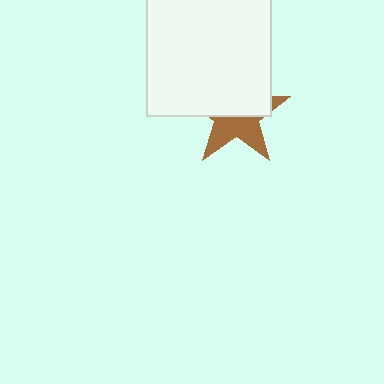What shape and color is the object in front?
The object in front is a white square.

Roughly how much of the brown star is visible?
A small part of it is visible (roughly 45%).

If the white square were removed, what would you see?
You would see the complete brown star.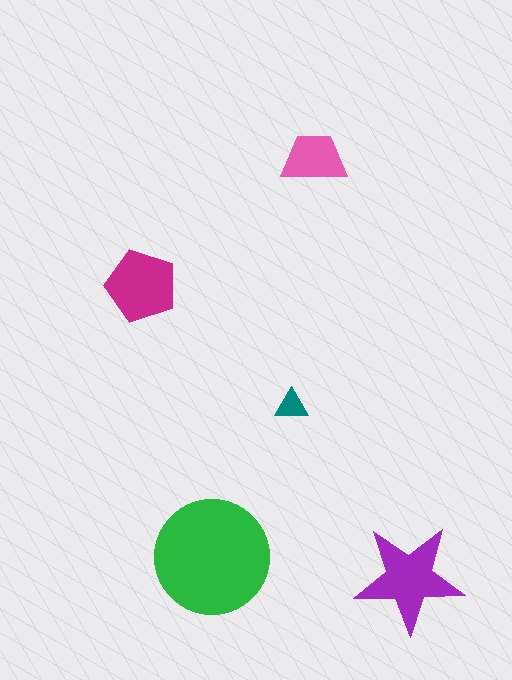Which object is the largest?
The green circle.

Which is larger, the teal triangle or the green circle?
The green circle.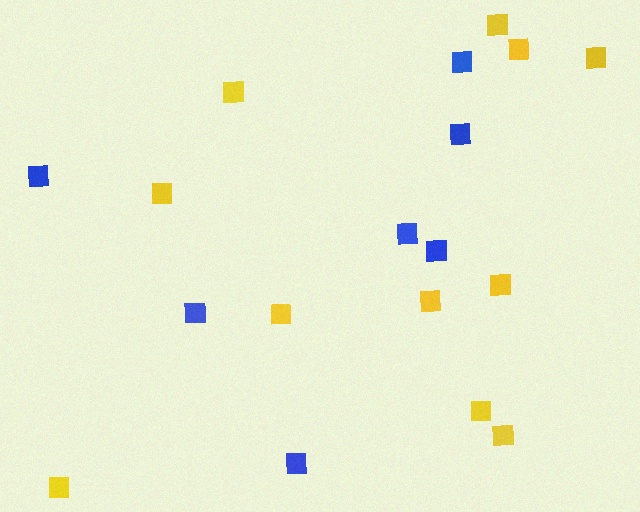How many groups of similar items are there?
There are 2 groups: one group of yellow squares (11) and one group of blue squares (7).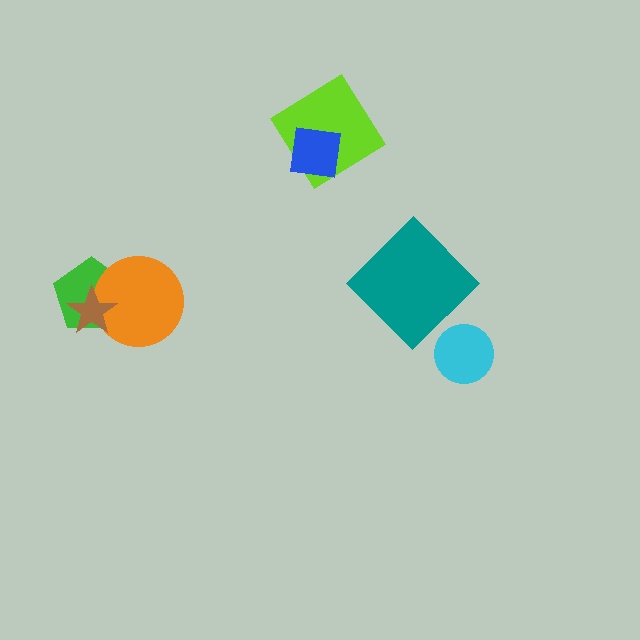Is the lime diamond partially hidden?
Yes, it is partially covered by another shape.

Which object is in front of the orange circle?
The brown star is in front of the orange circle.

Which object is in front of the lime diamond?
The blue square is in front of the lime diamond.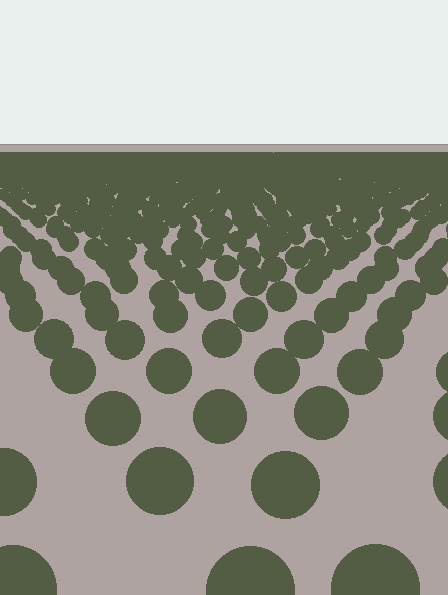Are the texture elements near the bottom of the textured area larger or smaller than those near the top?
Larger. Near the bottom, elements are closer to the viewer and appear at a bigger on-screen size.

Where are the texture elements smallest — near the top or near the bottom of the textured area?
Near the top.